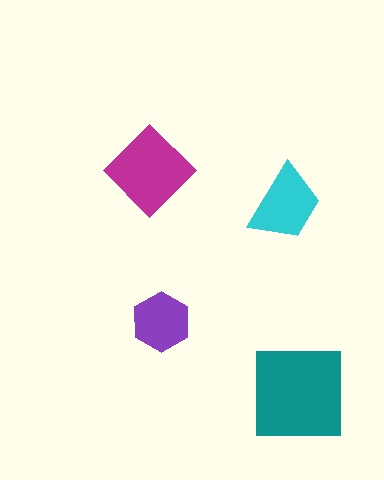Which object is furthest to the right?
The teal square is rightmost.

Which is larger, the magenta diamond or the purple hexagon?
The magenta diamond.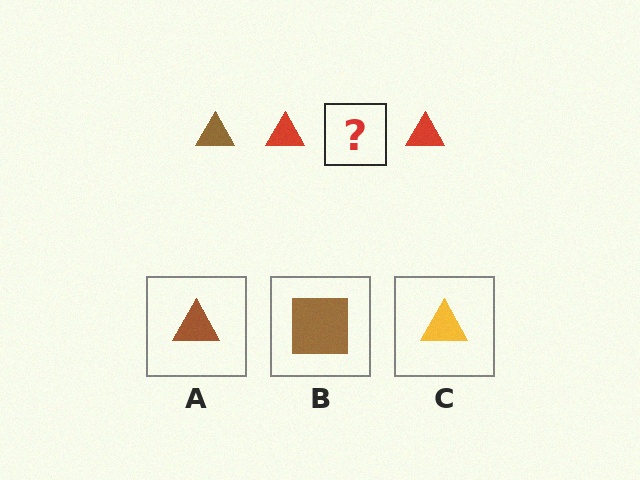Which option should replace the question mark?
Option A.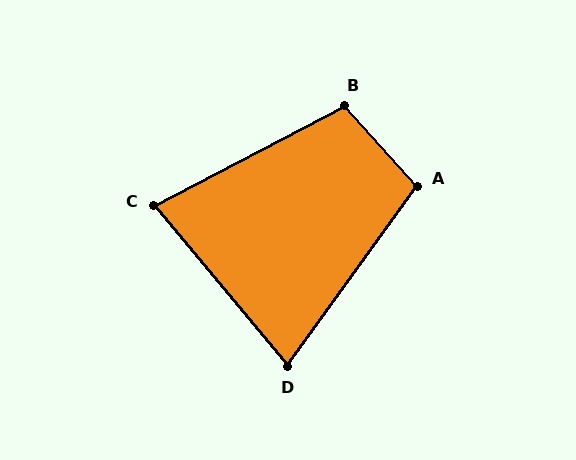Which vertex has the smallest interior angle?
D, at approximately 75 degrees.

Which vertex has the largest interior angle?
B, at approximately 105 degrees.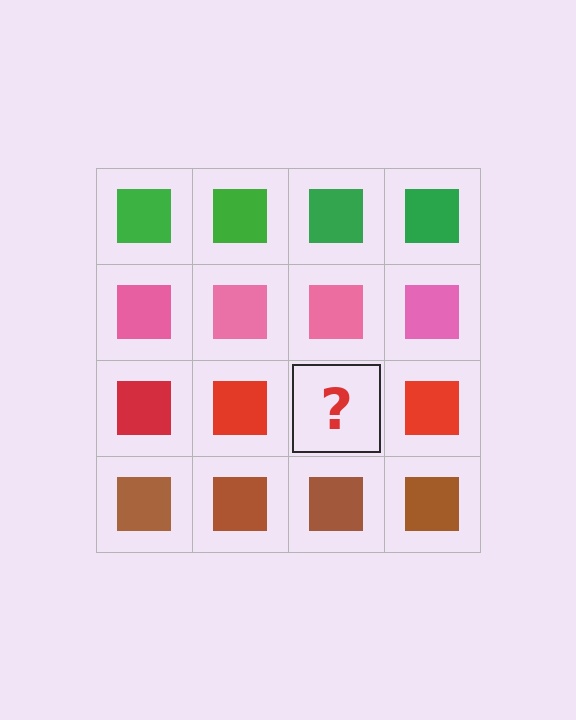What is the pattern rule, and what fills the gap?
The rule is that each row has a consistent color. The gap should be filled with a red square.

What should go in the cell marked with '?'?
The missing cell should contain a red square.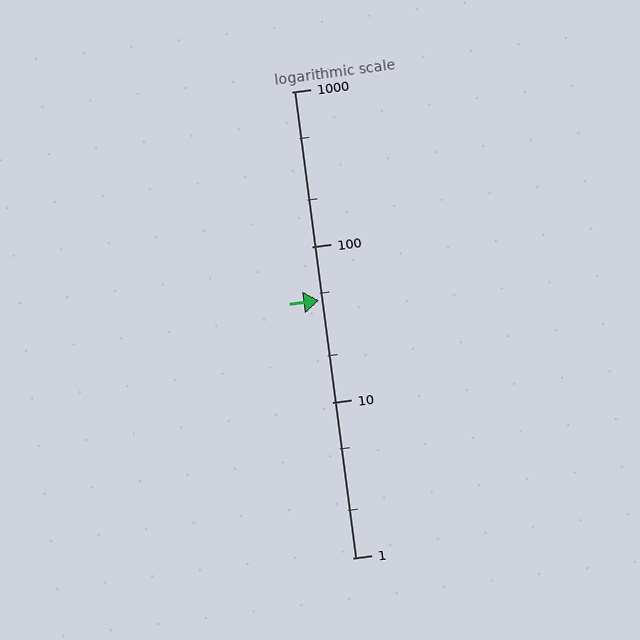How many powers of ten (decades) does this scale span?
The scale spans 3 decades, from 1 to 1000.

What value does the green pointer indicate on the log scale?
The pointer indicates approximately 45.